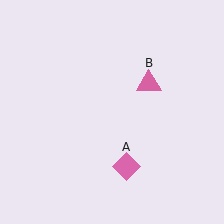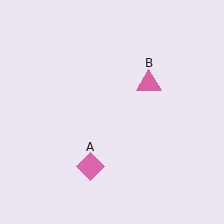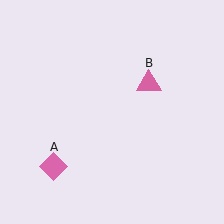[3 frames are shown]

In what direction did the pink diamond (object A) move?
The pink diamond (object A) moved left.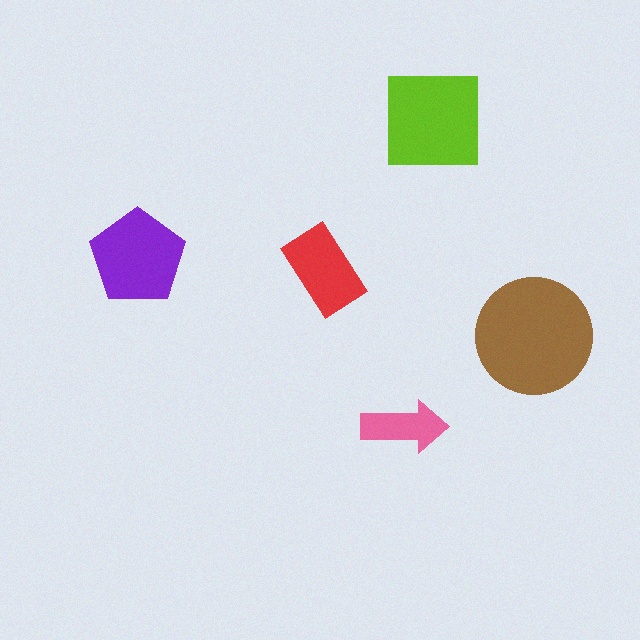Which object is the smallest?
The pink arrow.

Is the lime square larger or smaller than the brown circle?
Smaller.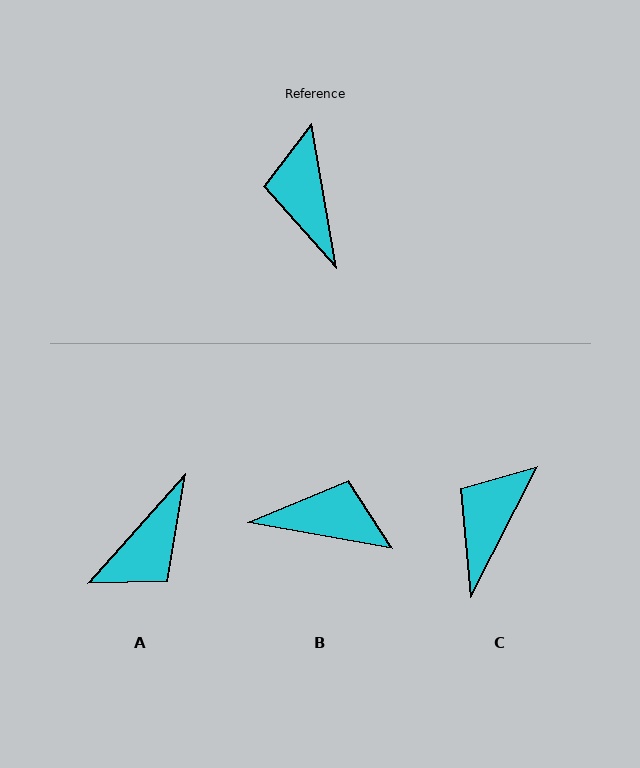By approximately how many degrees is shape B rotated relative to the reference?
Approximately 110 degrees clockwise.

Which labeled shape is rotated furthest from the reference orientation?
A, about 129 degrees away.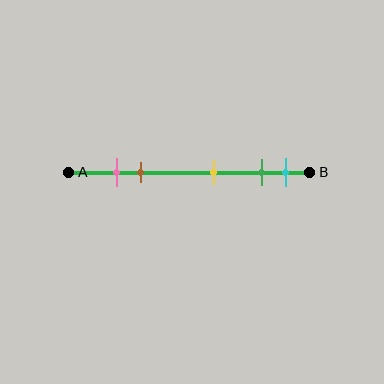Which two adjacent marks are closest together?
The pink and brown marks are the closest adjacent pair.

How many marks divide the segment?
There are 5 marks dividing the segment.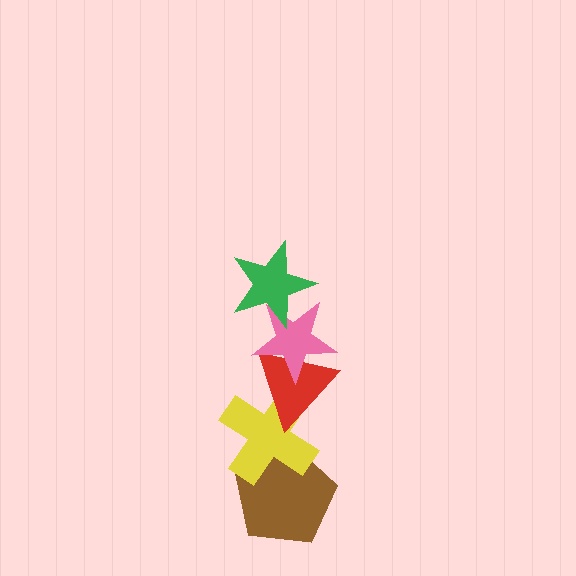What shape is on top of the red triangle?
The pink star is on top of the red triangle.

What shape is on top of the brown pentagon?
The yellow cross is on top of the brown pentagon.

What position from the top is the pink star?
The pink star is 2nd from the top.